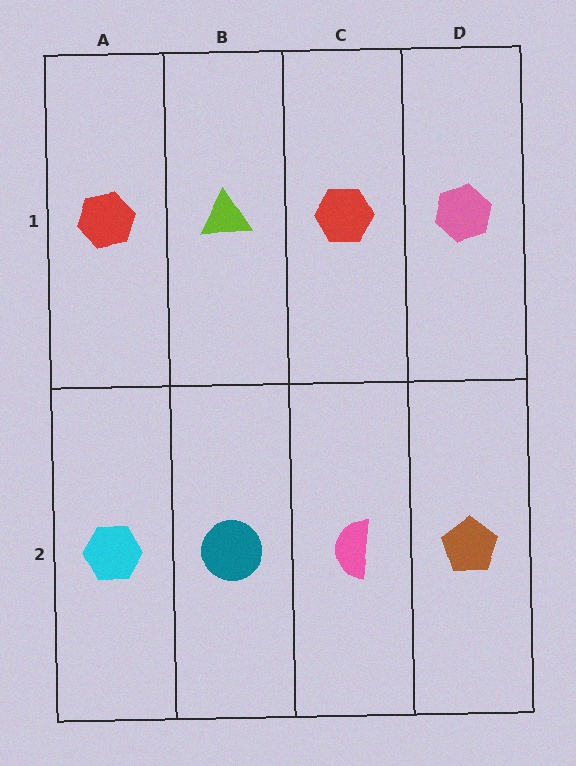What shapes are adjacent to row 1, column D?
A brown pentagon (row 2, column D), a red hexagon (row 1, column C).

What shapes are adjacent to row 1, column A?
A cyan hexagon (row 2, column A), a lime triangle (row 1, column B).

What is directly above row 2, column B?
A lime triangle.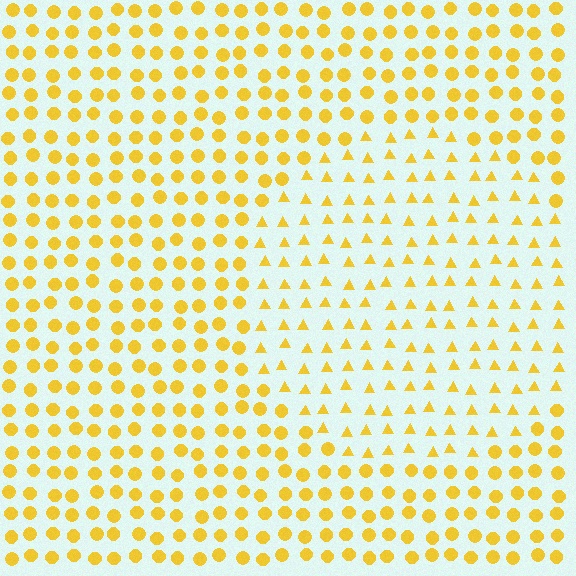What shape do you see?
I see a circle.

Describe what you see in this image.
The image is filled with small yellow elements arranged in a uniform grid. A circle-shaped region contains triangles, while the surrounding area contains circles. The boundary is defined purely by the change in element shape.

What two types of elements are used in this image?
The image uses triangles inside the circle region and circles outside it.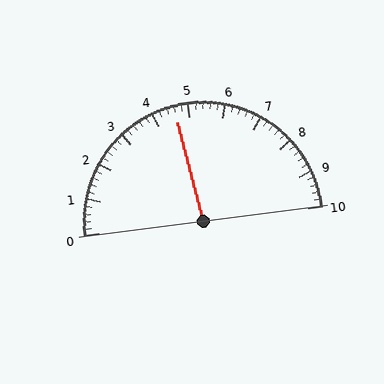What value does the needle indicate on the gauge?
The needle indicates approximately 4.6.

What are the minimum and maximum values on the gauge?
The gauge ranges from 0 to 10.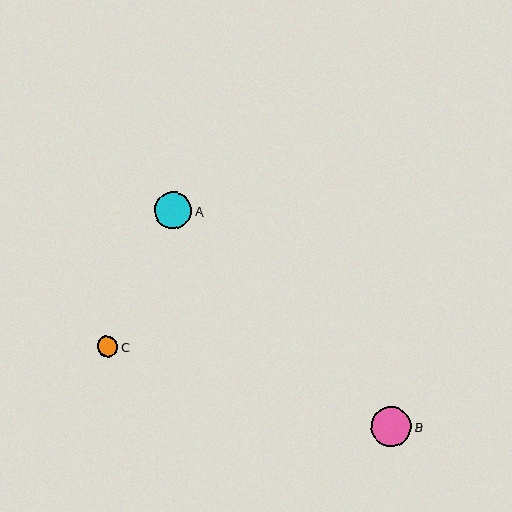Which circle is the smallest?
Circle C is the smallest with a size of approximately 21 pixels.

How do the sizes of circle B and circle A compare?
Circle B and circle A are approximately the same size.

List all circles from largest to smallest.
From largest to smallest: B, A, C.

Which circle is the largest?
Circle B is the largest with a size of approximately 40 pixels.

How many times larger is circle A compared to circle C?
Circle A is approximately 1.8 times the size of circle C.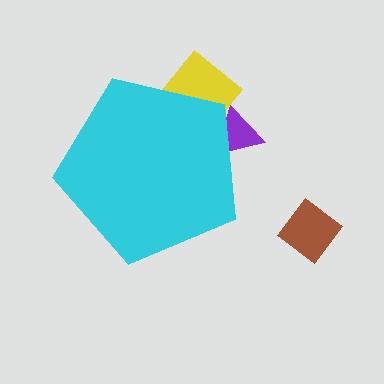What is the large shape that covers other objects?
A cyan pentagon.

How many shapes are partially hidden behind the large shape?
2 shapes are partially hidden.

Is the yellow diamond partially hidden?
Yes, the yellow diamond is partially hidden behind the cyan pentagon.